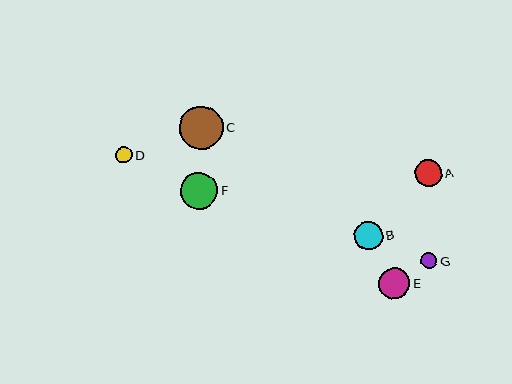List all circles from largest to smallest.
From largest to smallest: C, F, E, B, A, D, G.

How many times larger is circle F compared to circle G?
Circle F is approximately 2.3 times the size of circle G.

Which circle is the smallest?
Circle G is the smallest with a size of approximately 16 pixels.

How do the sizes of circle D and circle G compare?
Circle D and circle G are approximately the same size.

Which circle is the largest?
Circle C is the largest with a size of approximately 43 pixels.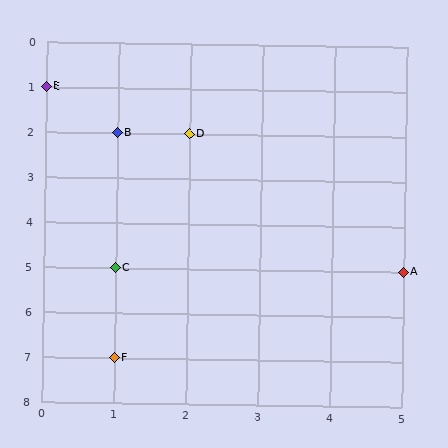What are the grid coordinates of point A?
Point A is at grid coordinates (5, 5).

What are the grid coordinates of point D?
Point D is at grid coordinates (2, 2).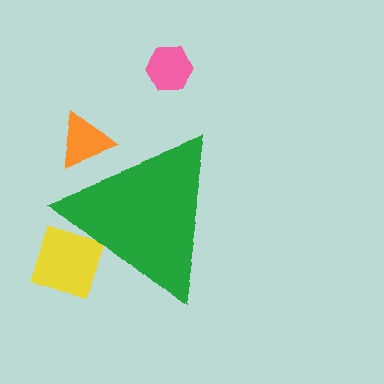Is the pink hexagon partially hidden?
No, the pink hexagon is fully visible.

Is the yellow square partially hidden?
Yes, the yellow square is partially hidden behind the green triangle.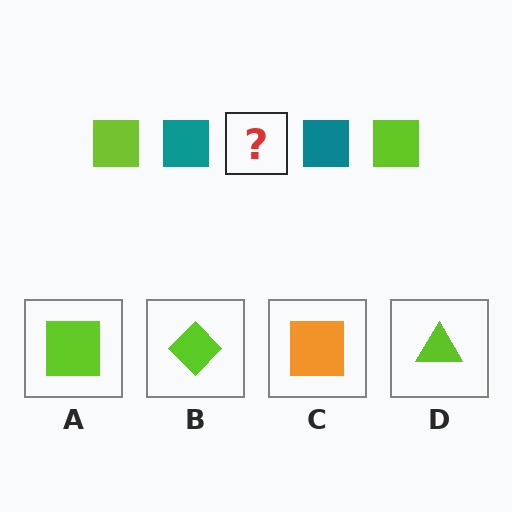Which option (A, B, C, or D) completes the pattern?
A.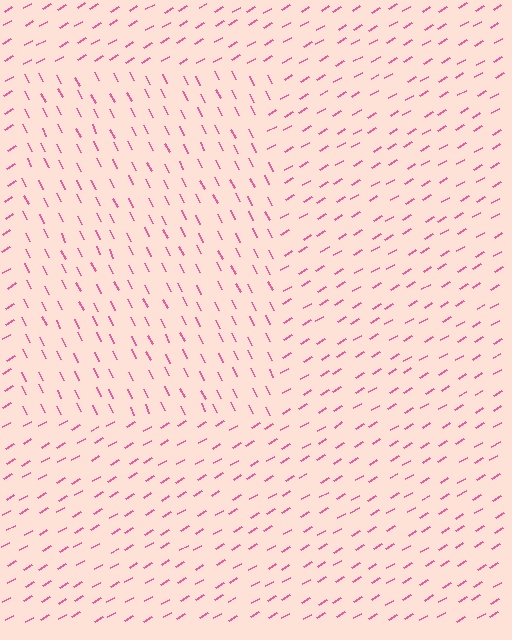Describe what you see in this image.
The image is filled with small pink line segments. A rectangle region in the image has lines oriented differently from the surrounding lines, creating a visible texture boundary.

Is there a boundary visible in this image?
Yes, there is a texture boundary formed by a change in line orientation.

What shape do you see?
I see a rectangle.